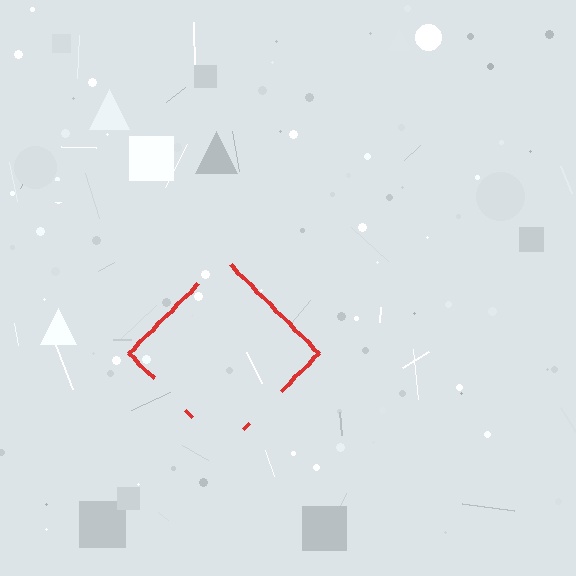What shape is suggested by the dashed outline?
The dashed outline suggests a diamond.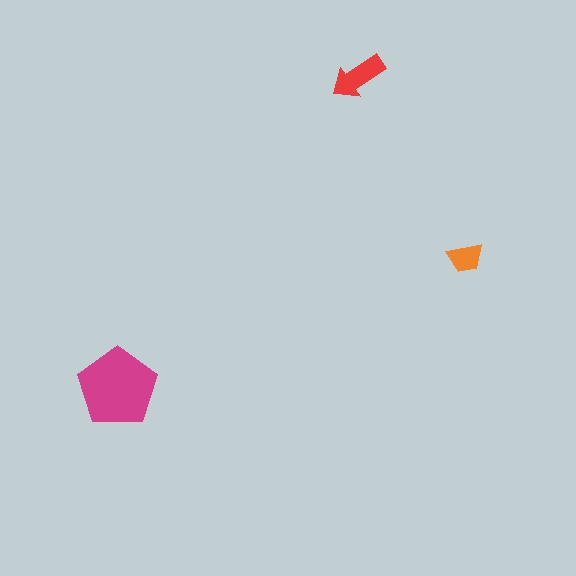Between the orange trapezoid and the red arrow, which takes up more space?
The red arrow.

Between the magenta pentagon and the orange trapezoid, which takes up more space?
The magenta pentagon.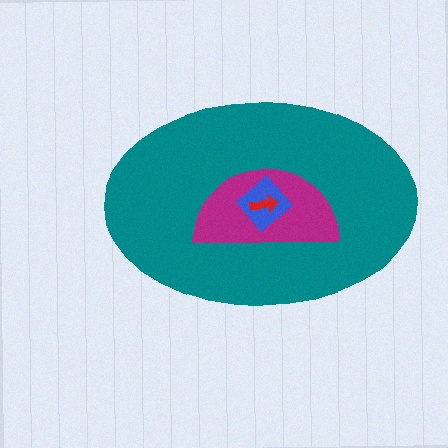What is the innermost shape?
The red arrow.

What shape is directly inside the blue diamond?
The red arrow.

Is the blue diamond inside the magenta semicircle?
Yes.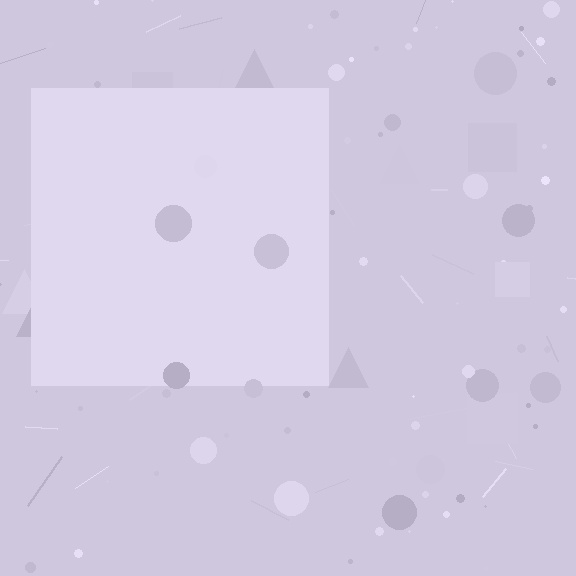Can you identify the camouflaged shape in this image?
The camouflaged shape is a square.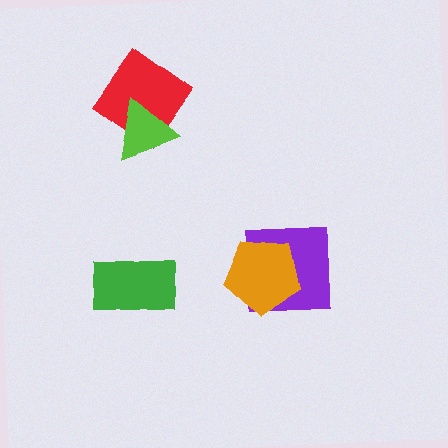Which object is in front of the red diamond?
The lime triangle is in front of the red diamond.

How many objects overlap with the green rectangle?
0 objects overlap with the green rectangle.